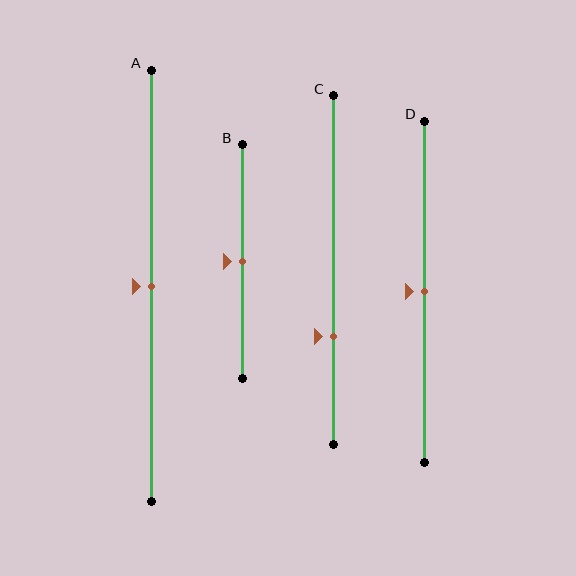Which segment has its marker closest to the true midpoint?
Segment A has its marker closest to the true midpoint.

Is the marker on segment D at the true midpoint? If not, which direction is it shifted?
Yes, the marker on segment D is at the true midpoint.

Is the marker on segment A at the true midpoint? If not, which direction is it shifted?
Yes, the marker on segment A is at the true midpoint.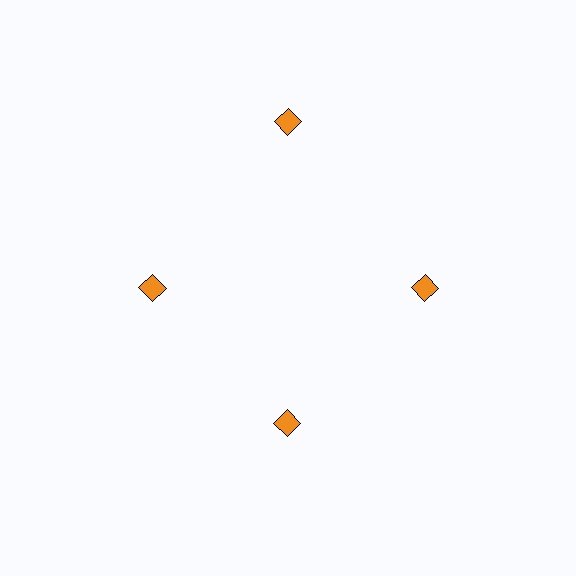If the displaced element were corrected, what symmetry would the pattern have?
It would have 4-fold rotational symmetry — the pattern would map onto itself every 90 degrees.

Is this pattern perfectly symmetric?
No. The 4 orange squares are arranged in a ring, but one element near the 12 o'clock position is pushed outward from the center, breaking the 4-fold rotational symmetry.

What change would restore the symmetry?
The symmetry would be restored by moving it inward, back onto the ring so that all 4 squares sit at equal angles and equal distance from the center.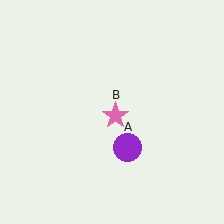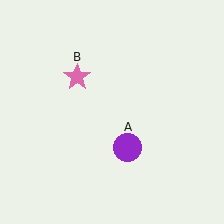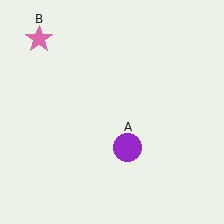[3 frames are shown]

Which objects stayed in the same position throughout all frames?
Purple circle (object A) remained stationary.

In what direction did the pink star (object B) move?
The pink star (object B) moved up and to the left.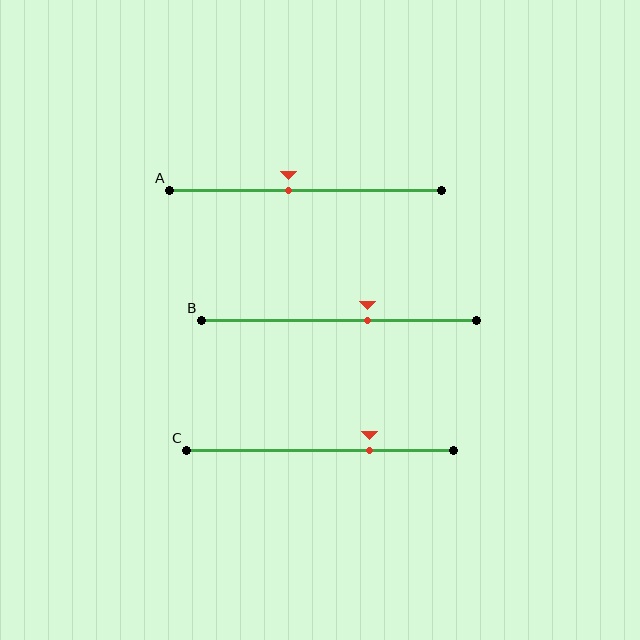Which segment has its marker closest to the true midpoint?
Segment A has its marker closest to the true midpoint.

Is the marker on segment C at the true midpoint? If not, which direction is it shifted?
No, the marker on segment C is shifted to the right by about 18% of the segment length.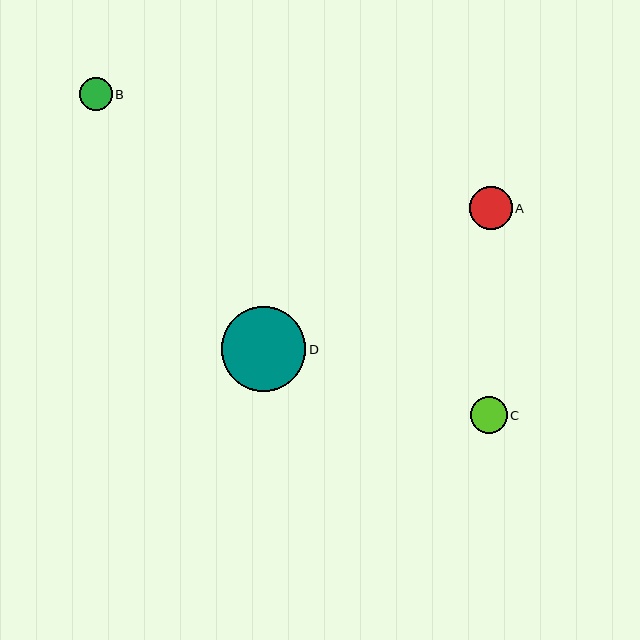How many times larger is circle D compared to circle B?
Circle D is approximately 2.6 times the size of circle B.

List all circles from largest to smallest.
From largest to smallest: D, A, C, B.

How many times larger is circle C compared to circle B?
Circle C is approximately 1.1 times the size of circle B.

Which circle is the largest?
Circle D is the largest with a size of approximately 85 pixels.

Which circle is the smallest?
Circle B is the smallest with a size of approximately 32 pixels.